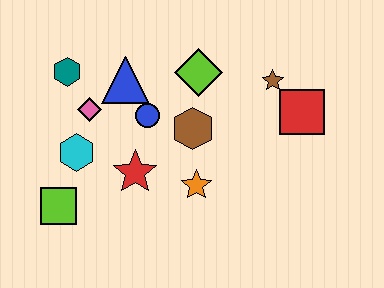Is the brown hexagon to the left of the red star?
No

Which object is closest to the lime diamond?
The brown hexagon is closest to the lime diamond.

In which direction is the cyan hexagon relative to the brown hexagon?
The cyan hexagon is to the left of the brown hexagon.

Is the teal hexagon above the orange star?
Yes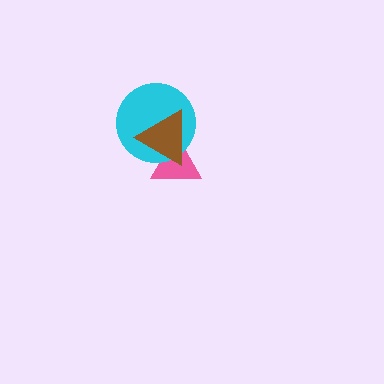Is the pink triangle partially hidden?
Yes, it is partially covered by another shape.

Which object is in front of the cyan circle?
The brown triangle is in front of the cyan circle.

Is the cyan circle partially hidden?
Yes, it is partially covered by another shape.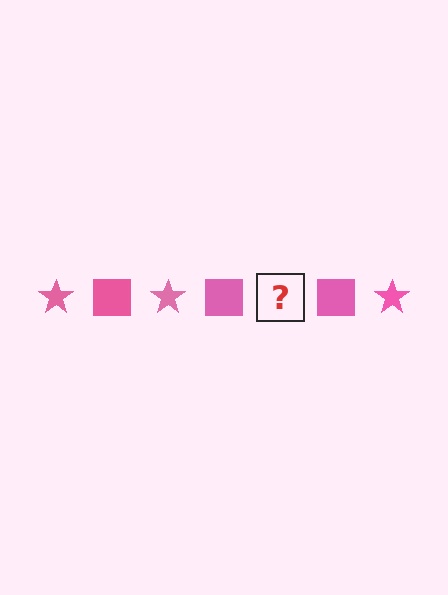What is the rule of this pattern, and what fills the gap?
The rule is that the pattern cycles through star, square shapes in pink. The gap should be filled with a pink star.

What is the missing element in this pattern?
The missing element is a pink star.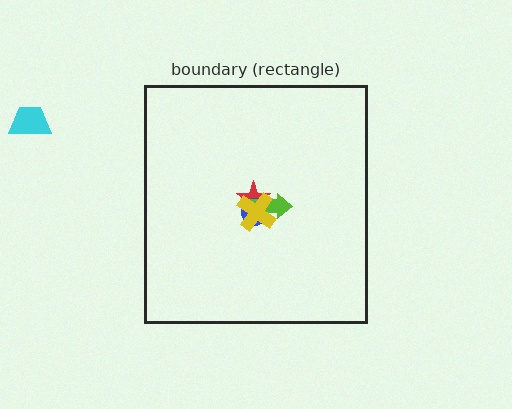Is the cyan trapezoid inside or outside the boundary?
Outside.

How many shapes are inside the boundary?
4 inside, 1 outside.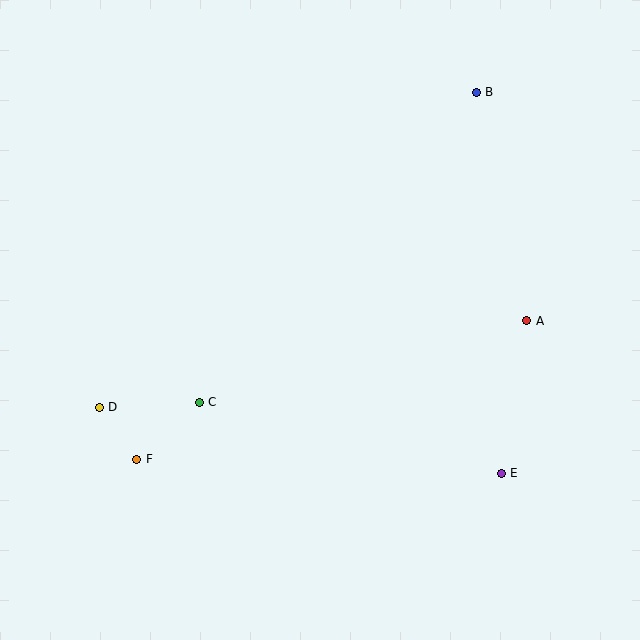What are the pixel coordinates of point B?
Point B is at (476, 92).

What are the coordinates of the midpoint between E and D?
The midpoint between E and D is at (300, 440).